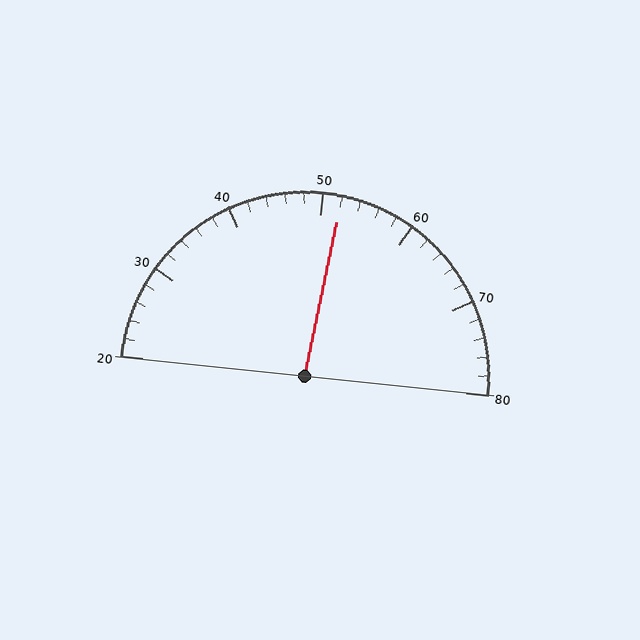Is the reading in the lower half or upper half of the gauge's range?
The reading is in the upper half of the range (20 to 80).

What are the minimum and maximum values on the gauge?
The gauge ranges from 20 to 80.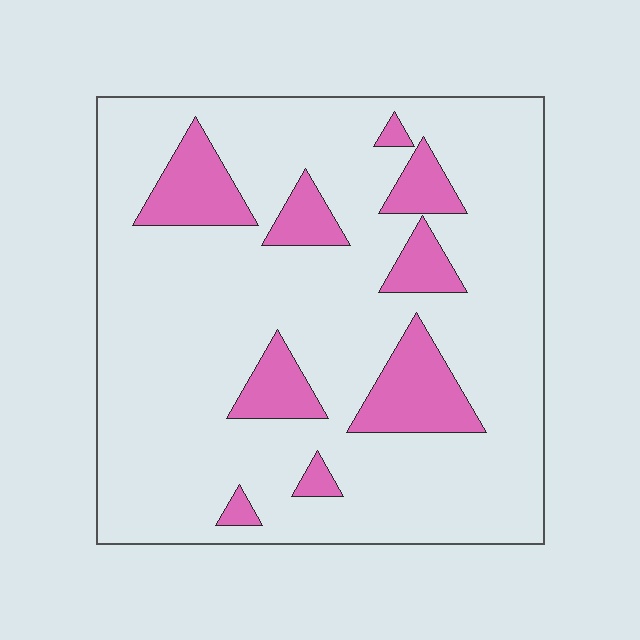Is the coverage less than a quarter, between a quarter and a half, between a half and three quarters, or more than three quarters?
Less than a quarter.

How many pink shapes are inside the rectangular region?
9.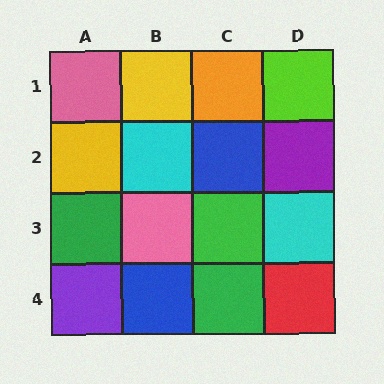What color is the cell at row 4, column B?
Blue.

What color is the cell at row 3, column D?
Cyan.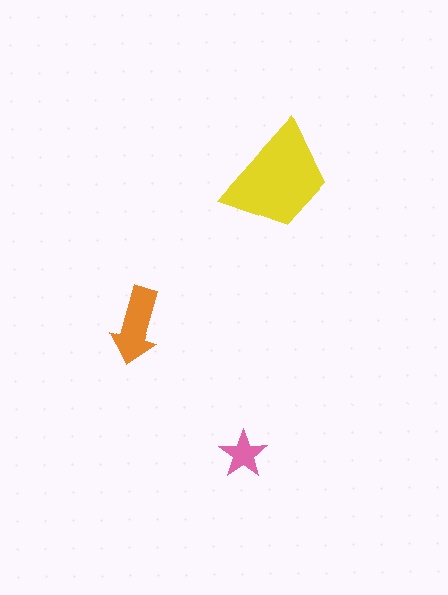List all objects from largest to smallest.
The yellow trapezoid, the orange arrow, the pink star.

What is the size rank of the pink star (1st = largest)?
3rd.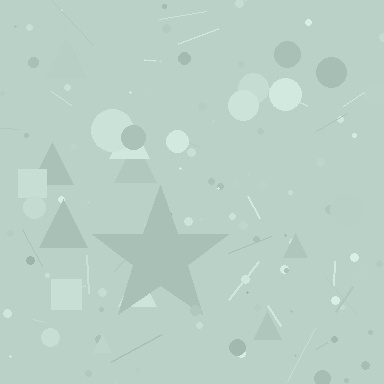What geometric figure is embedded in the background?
A star is embedded in the background.